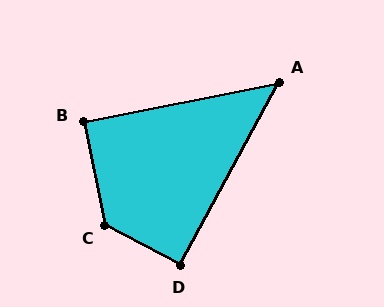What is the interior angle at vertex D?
Approximately 90 degrees (approximately right).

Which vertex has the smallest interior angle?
A, at approximately 50 degrees.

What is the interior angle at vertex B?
Approximately 90 degrees (approximately right).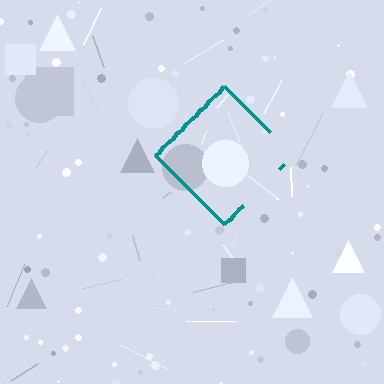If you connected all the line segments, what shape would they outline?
They would outline a diamond.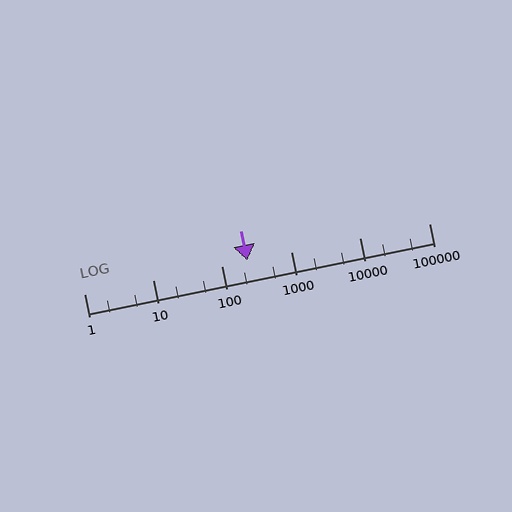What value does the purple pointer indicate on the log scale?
The pointer indicates approximately 230.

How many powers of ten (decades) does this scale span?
The scale spans 5 decades, from 1 to 100000.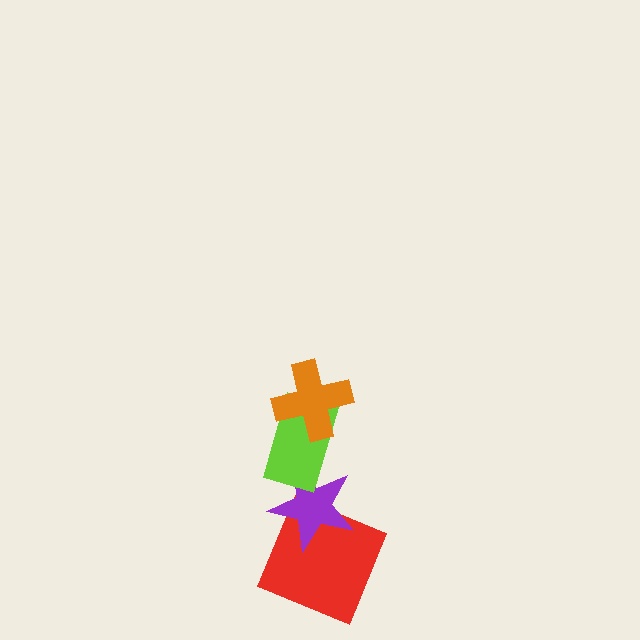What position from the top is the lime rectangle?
The lime rectangle is 2nd from the top.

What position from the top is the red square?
The red square is 4th from the top.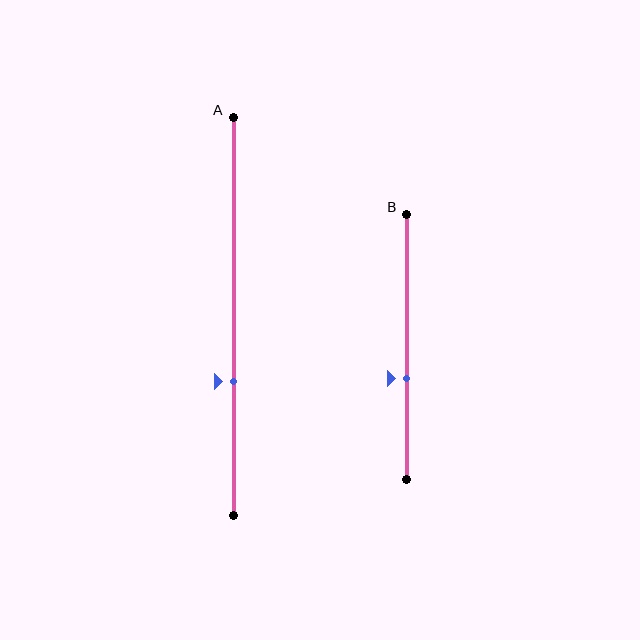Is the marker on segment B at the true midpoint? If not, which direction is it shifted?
No, the marker on segment B is shifted downward by about 12% of the segment length.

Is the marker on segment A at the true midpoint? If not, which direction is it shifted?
No, the marker on segment A is shifted downward by about 16% of the segment length.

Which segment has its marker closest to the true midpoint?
Segment B has its marker closest to the true midpoint.